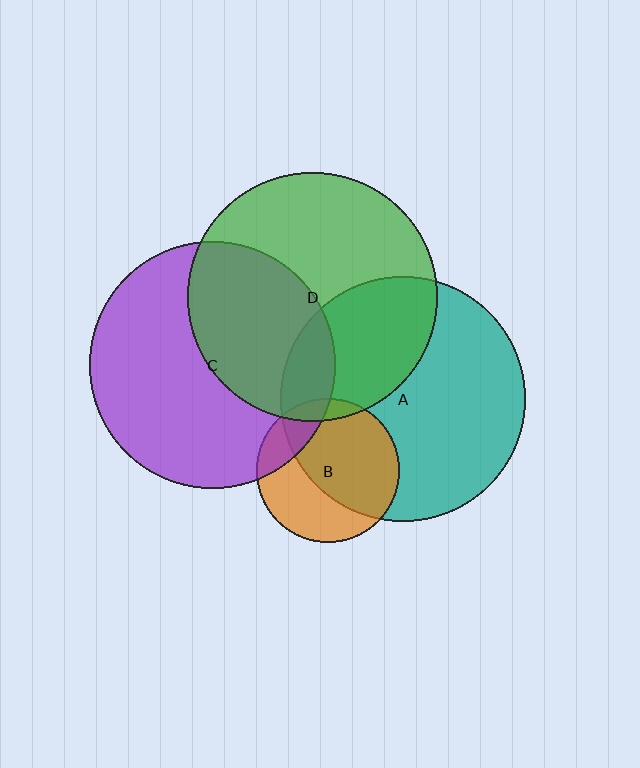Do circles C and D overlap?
Yes.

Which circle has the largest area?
Circle D (green).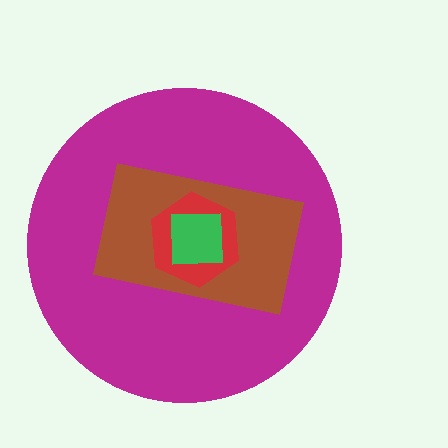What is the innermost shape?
The green square.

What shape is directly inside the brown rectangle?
The red hexagon.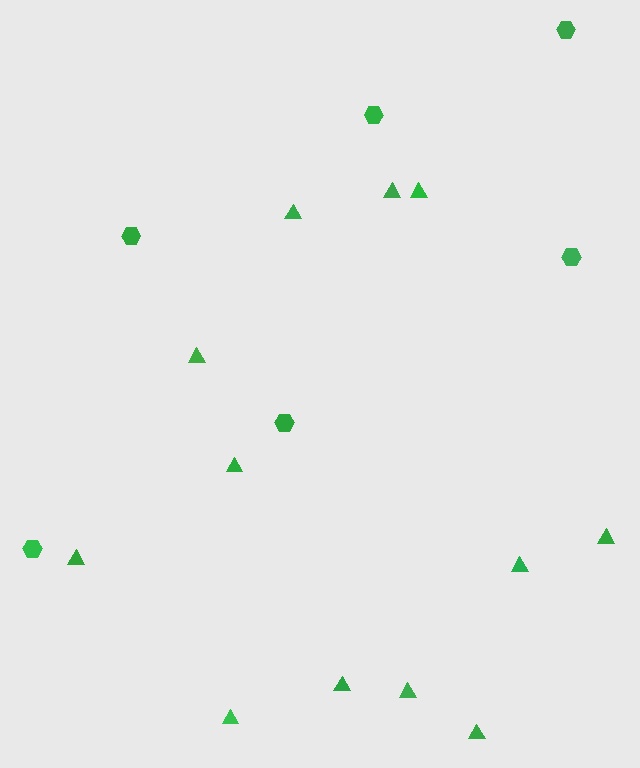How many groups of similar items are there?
There are 2 groups: one group of hexagons (6) and one group of triangles (12).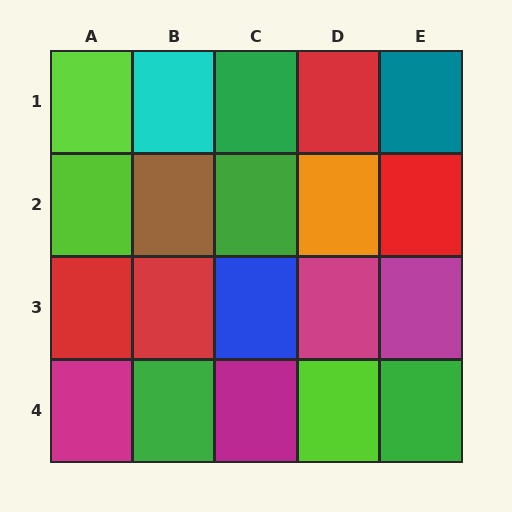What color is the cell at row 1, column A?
Lime.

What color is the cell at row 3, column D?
Magenta.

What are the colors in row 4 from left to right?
Magenta, green, magenta, lime, green.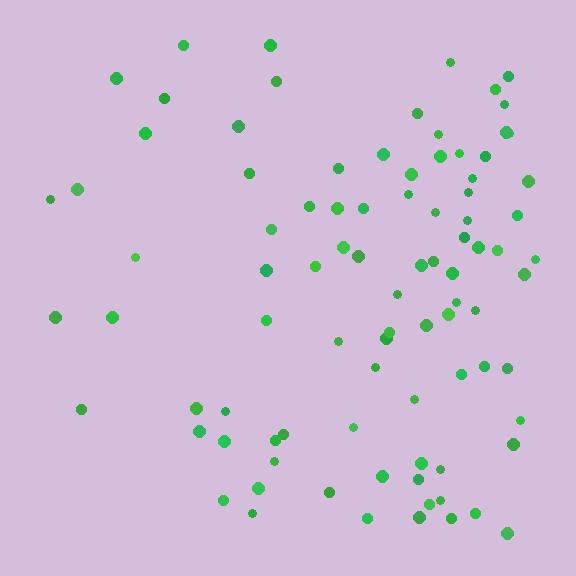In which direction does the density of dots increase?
From left to right, with the right side densest.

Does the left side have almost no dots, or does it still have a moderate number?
Still a moderate number, just noticeably fewer than the right.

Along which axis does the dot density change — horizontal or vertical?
Horizontal.